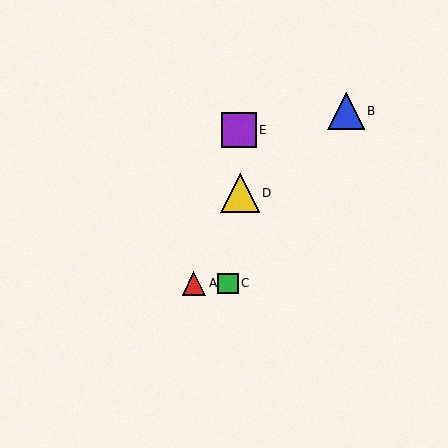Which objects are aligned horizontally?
Objects A, C are aligned horizontally.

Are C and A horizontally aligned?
Yes, both are at y≈283.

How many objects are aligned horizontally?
2 objects (A, C) are aligned horizontally.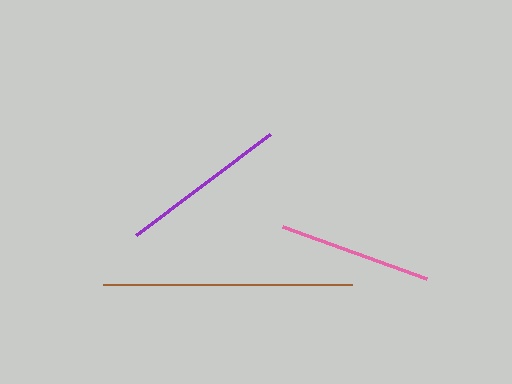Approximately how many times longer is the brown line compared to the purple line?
The brown line is approximately 1.5 times the length of the purple line.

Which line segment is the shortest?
The pink line is the shortest at approximately 154 pixels.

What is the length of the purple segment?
The purple segment is approximately 168 pixels long.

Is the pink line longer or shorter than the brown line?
The brown line is longer than the pink line.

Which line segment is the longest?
The brown line is the longest at approximately 248 pixels.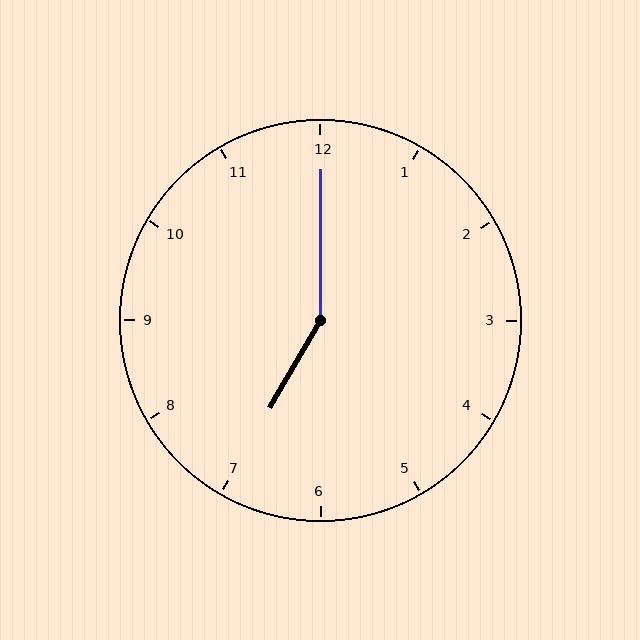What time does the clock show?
7:00.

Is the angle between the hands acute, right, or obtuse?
It is obtuse.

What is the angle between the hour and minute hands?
Approximately 150 degrees.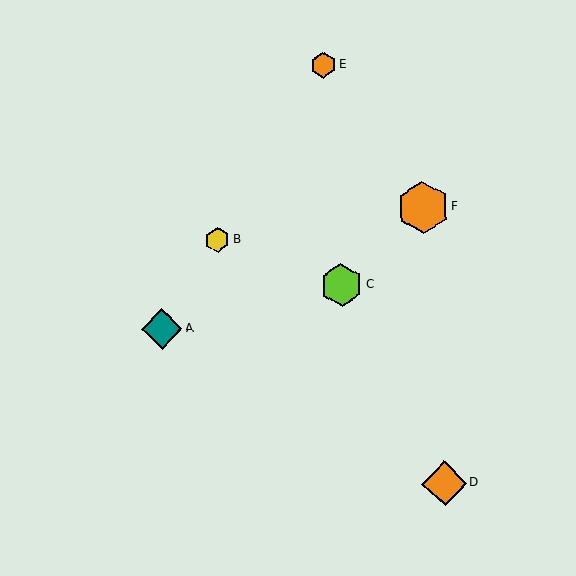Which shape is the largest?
The orange hexagon (labeled F) is the largest.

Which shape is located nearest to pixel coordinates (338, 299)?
The lime hexagon (labeled C) at (341, 285) is nearest to that location.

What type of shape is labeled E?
Shape E is an orange hexagon.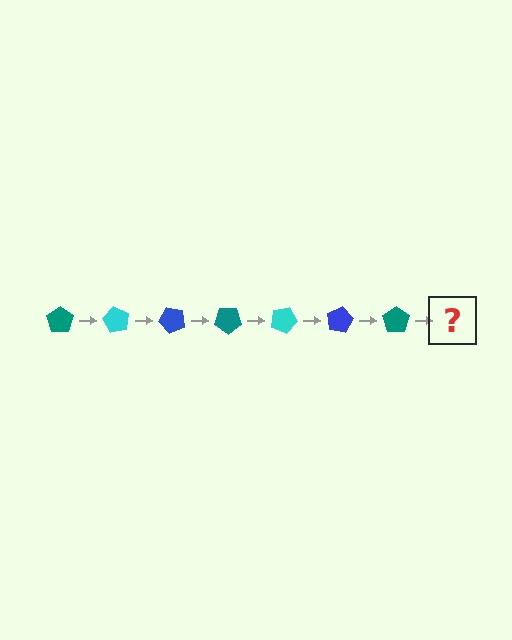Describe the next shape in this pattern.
It should be a cyan pentagon, rotated 420 degrees from the start.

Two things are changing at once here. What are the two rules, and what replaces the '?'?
The two rules are that it rotates 60 degrees each step and the color cycles through teal, cyan, and blue. The '?' should be a cyan pentagon, rotated 420 degrees from the start.